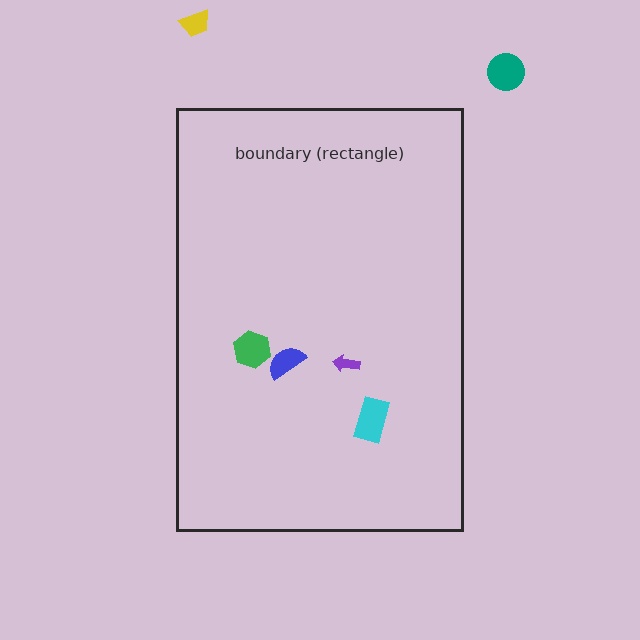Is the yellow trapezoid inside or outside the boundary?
Outside.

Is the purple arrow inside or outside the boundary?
Inside.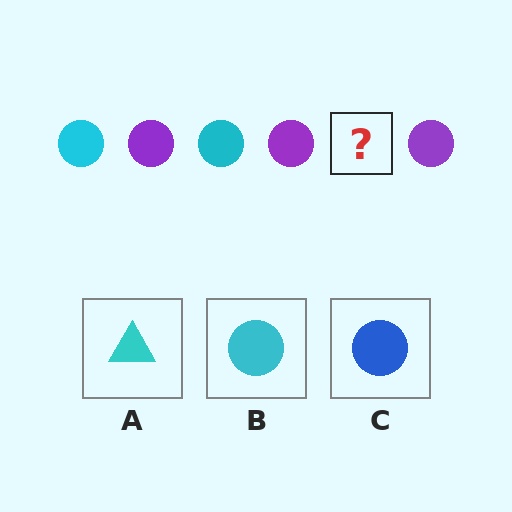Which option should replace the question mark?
Option B.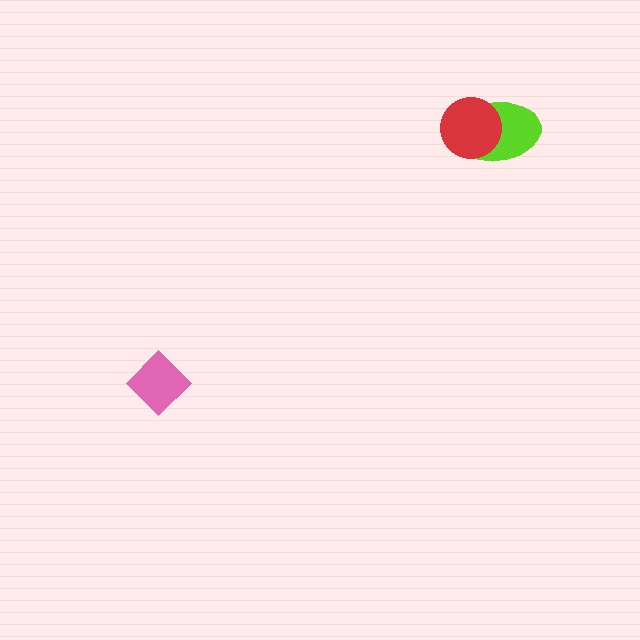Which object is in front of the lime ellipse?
The red circle is in front of the lime ellipse.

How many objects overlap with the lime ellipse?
1 object overlaps with the lime ellipse.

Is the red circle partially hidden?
No, no other shape covers it.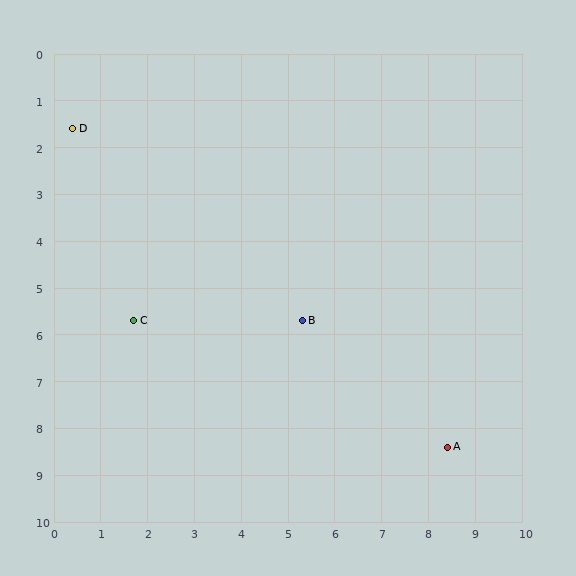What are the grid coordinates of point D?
Point D is at approximately (0.4, 1.6).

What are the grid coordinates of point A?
Point A is at approximately (8.4, 8.4).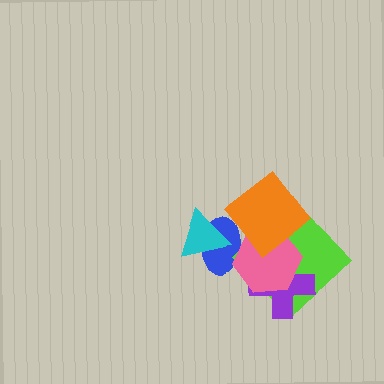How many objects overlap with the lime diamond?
3 objects overlap with the lime diamond.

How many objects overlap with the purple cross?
2 objects overlap with the purple cross.